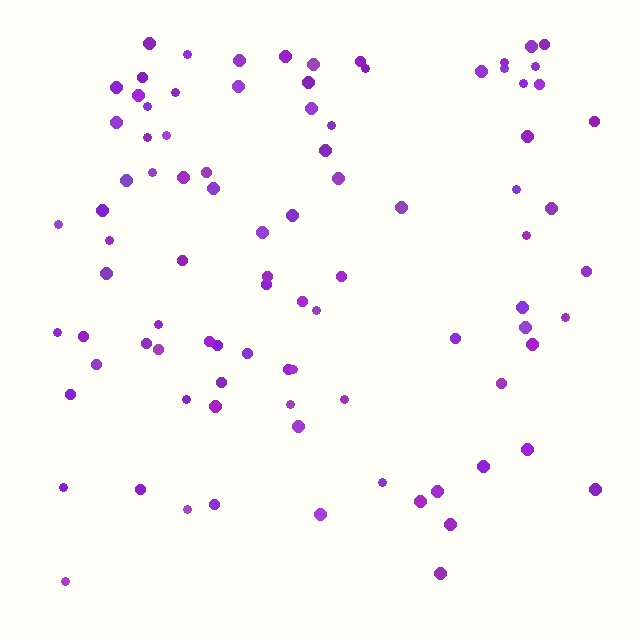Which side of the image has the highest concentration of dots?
The top.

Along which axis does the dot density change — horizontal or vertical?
Vertical.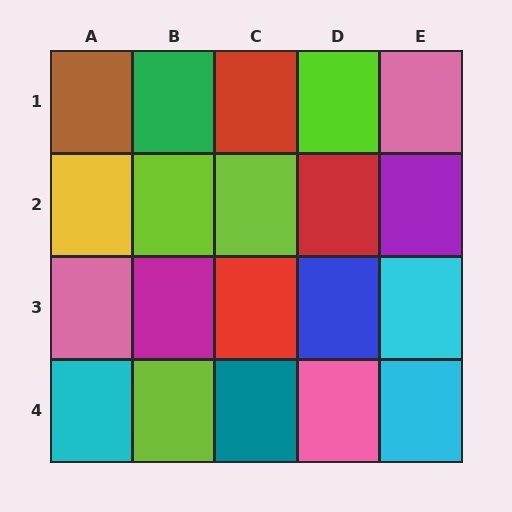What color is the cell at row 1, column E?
Pink.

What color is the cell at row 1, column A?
Brown.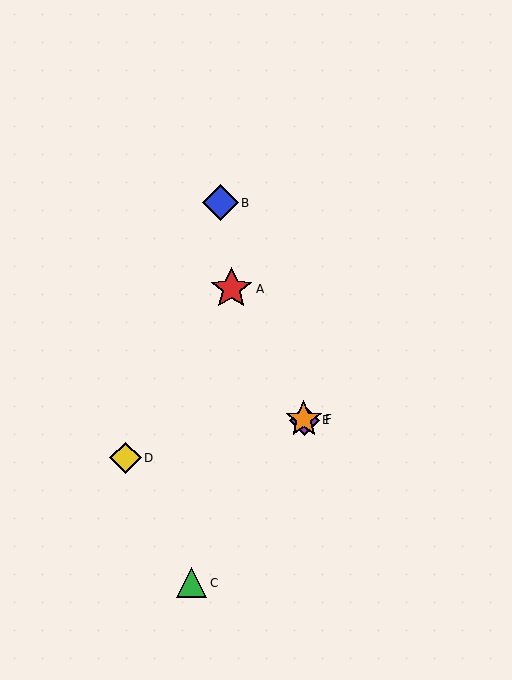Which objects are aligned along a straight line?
Objects A, E, F are aligned along a straight line.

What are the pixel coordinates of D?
Object D is at (125, 458).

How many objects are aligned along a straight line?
3 objects (A, E, F) are aligned along a straight line.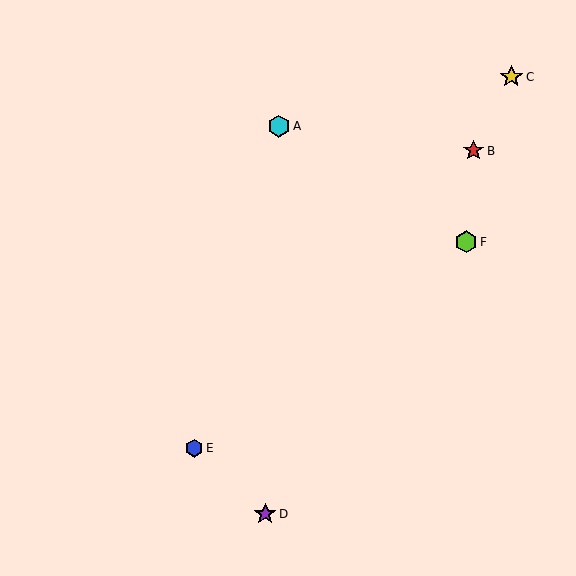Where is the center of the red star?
The center of the red star is at (473, 151).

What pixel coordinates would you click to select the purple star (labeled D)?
Click at (265, 514) to select the purple star D.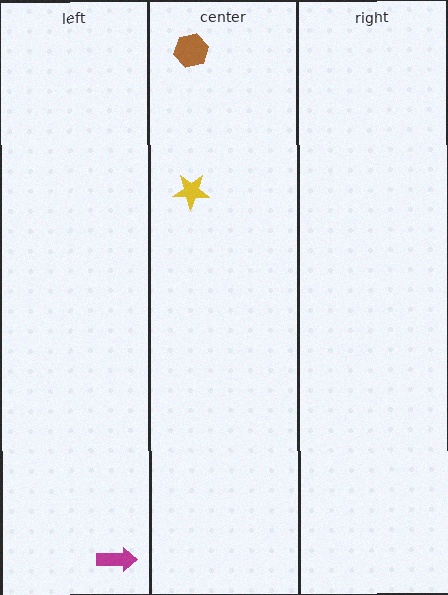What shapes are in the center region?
The brown hexagon, the yellow star.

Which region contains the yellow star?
The center region.